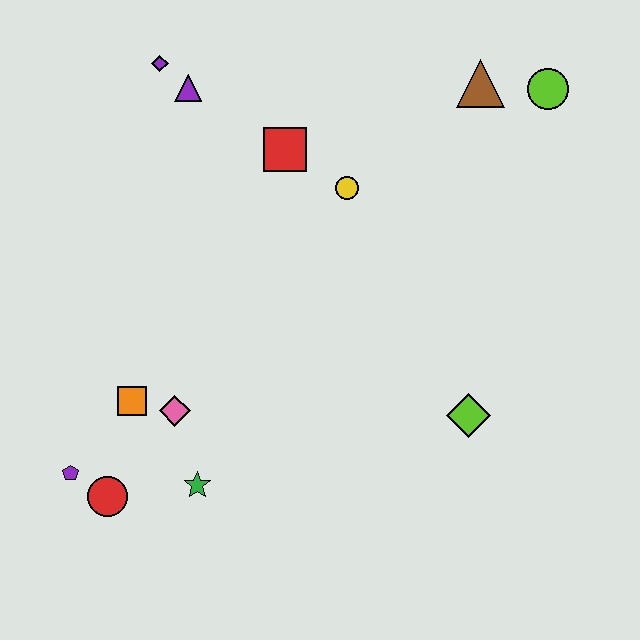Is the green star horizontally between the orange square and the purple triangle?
No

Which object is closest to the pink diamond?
The orange square is closest to the pink diamond.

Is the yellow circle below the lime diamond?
No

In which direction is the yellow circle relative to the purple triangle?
The yellow circle is to the right of the purple triangle.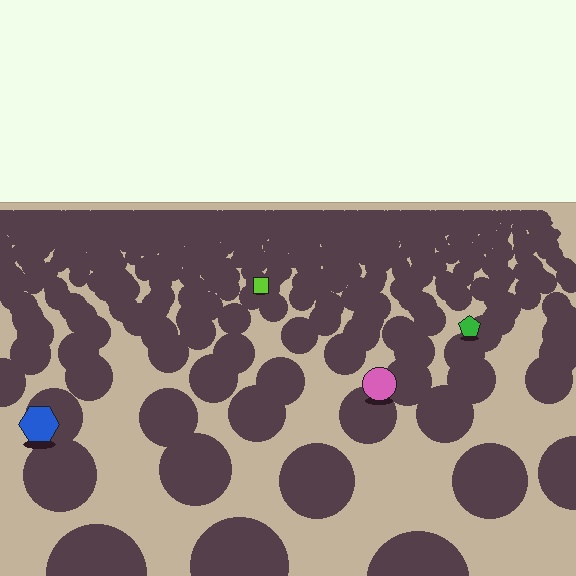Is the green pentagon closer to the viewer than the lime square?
Yes. The green pentagon is closer — you can tell from the texture gradient: the ground texture is coarser near it.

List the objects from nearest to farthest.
From nearest to farthest: the blue hexagon, the pink circle, the green pentagon, the lime square.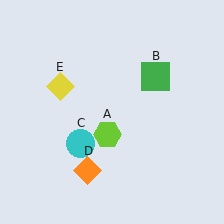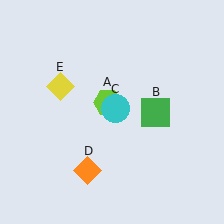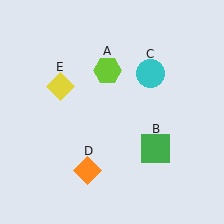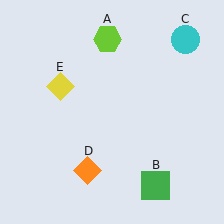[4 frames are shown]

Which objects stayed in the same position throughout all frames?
Orange diamond (object D) and yellow diamond (object E) remained stationary.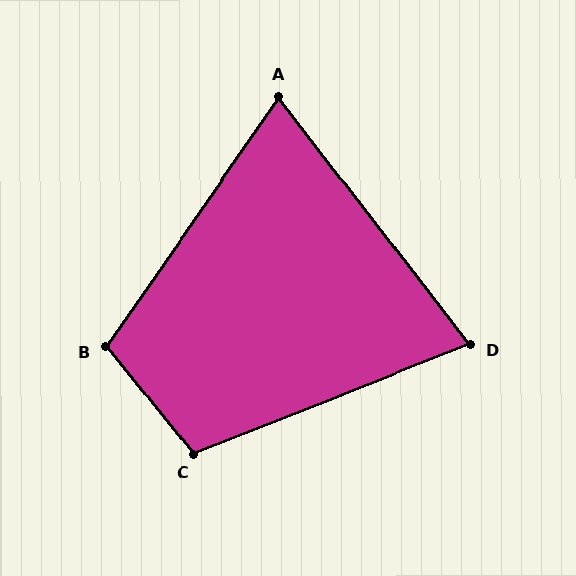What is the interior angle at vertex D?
Approximately 74 degrees (acute).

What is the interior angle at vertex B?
Approximately 106 degrees (obtuse).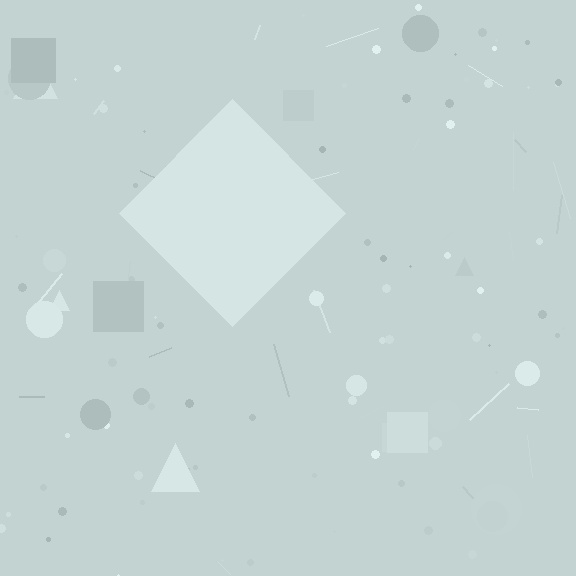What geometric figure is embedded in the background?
A diamond is embedded in the background.